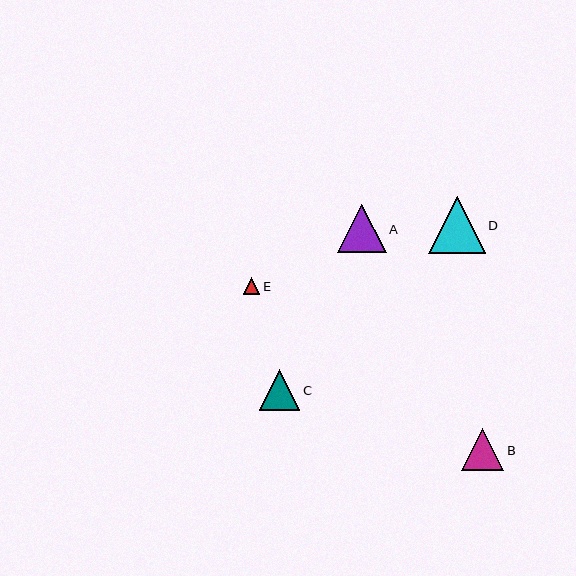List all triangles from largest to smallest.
From largest to smallest: D, A, B, C, E.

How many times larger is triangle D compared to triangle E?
Triangle D is approximately 3.5 times the size of triangle E.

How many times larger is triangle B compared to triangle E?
Triangle B is approximately 2.6 times the size of triangle E.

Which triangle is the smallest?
Triangle E is the smallest with a size of approximately 16 pixels.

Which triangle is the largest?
Triangle D is the largest with a size of approximately 57 pixels.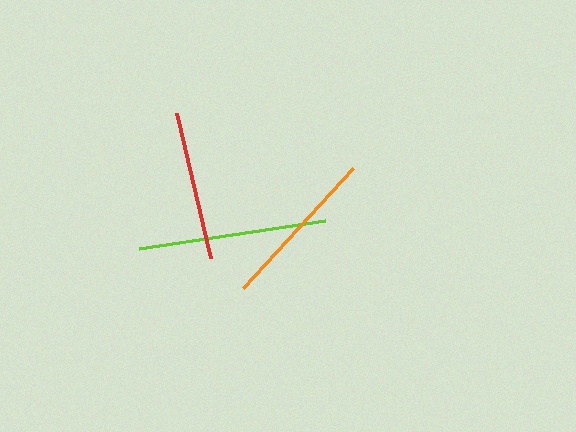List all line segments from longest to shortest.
From longest to shortest: lime, orange, red.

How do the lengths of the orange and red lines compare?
The orange and red lines are approximately the same length.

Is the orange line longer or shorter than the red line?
The orange line is longer than the red line.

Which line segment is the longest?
The lime line is the longest at approximately 188 pixels.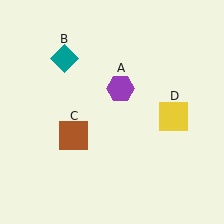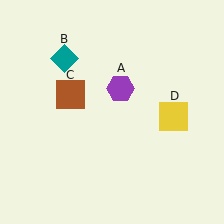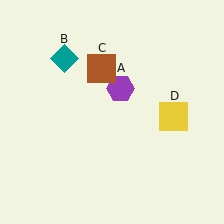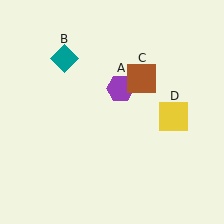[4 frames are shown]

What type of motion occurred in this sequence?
The brown square (object C) rotated clockwise around the center of the scene.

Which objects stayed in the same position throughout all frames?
Purple hexagon (object A) and teal diamond (object B) and yellow square (object D) remained stationary.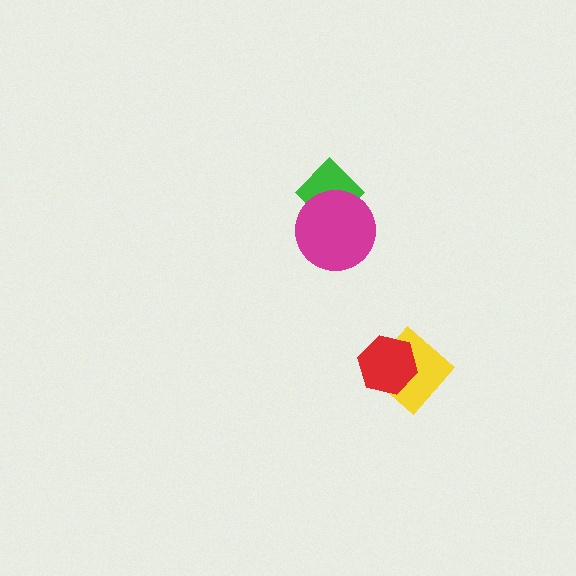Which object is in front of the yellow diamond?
The red hexagon is in front of the yellow diamond.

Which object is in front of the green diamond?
The magenta circle is in front of the green diamond.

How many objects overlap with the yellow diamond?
1 object overlaps with the yellow diamond.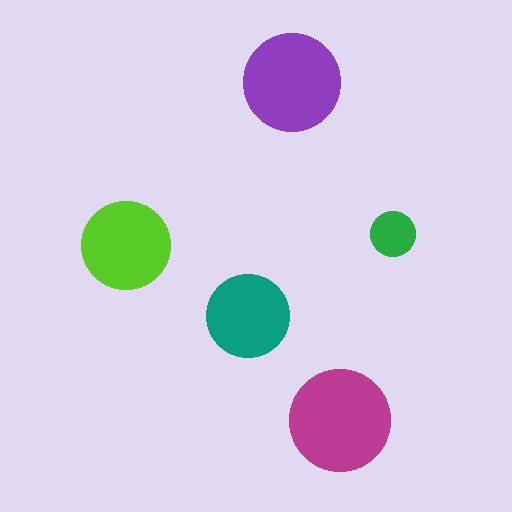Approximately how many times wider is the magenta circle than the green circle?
About 2.5 times wider.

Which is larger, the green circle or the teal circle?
The teal one.